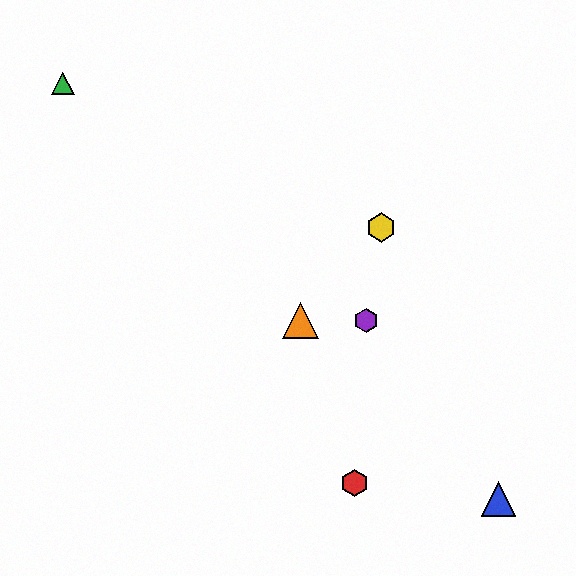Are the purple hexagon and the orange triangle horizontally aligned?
Yes, both are at y≈320.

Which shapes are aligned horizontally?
The purple hexagon, the orange triangle are aligned horizontally.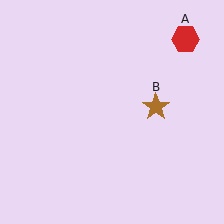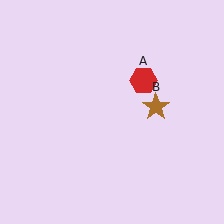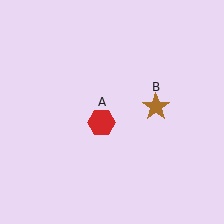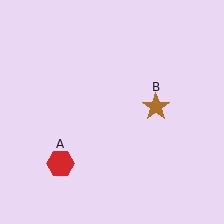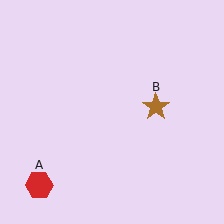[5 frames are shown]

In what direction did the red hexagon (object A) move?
The red hexagon (object A) moved down and to the left.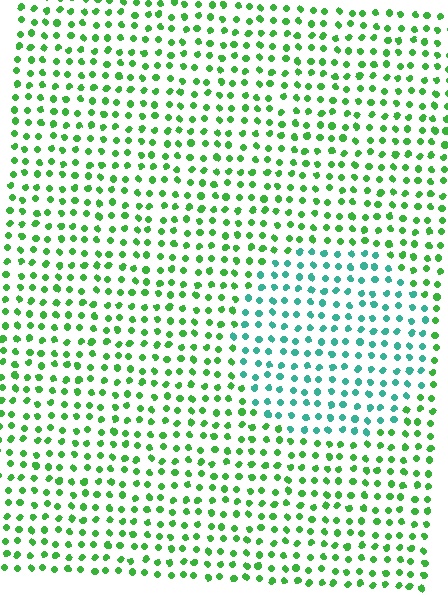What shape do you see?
I see a circle.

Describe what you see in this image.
The image is filled with small green elements in a uniform arrangement. A circle-shaped region is visible where the elements are tinted to a slightly different hue, forming a subtle color boundary.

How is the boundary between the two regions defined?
The boundary is defined purely by a slight shift in hue (about 46 degrees). Spacing, size, and orientation are identical on both sides.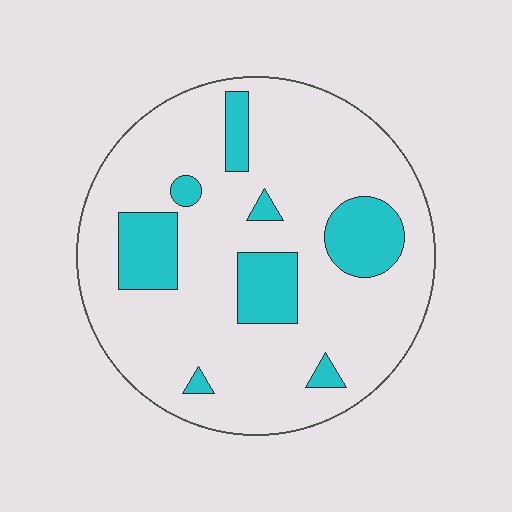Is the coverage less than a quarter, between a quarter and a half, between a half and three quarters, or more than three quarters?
Less than a quarter.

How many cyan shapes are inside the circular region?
8.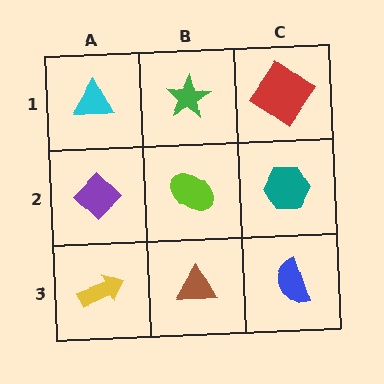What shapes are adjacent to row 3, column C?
A teal hexagon (row 2, column C), a brown triangle (row 3, column B).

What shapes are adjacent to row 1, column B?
A lime ellipse (row 2, column B), a cyan triangle (row 1, column A), a red diamond (row 1, column C).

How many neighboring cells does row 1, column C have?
2.